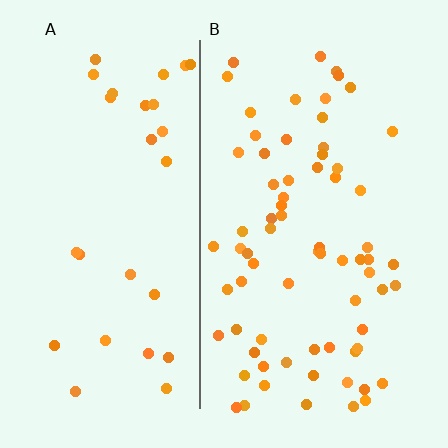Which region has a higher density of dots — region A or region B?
B (the right).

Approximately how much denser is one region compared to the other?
Approximately 2.4× — region B over region A.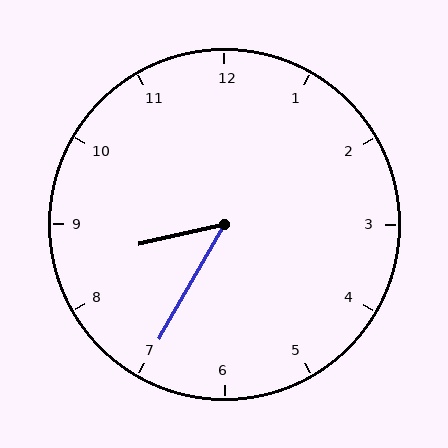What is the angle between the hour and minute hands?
Approximately 48 degrees.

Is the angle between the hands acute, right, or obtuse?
It is acute.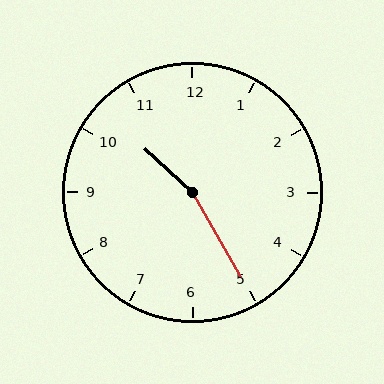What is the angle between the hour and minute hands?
Approximately 162 degrees.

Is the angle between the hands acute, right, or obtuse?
It is obtuse.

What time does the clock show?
10:25.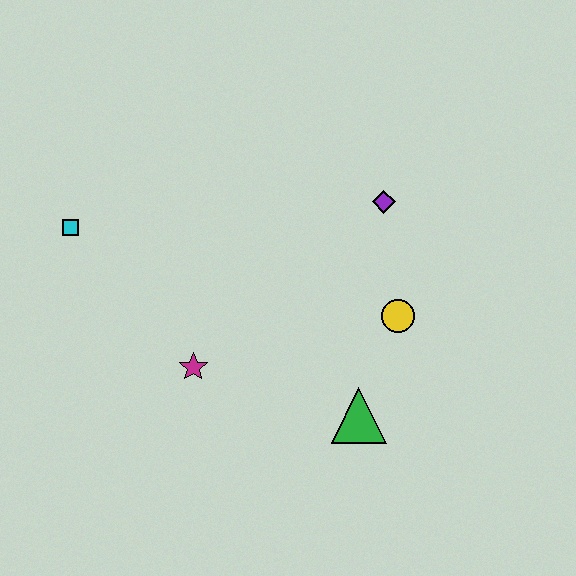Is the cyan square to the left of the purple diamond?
Yes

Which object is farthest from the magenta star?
The purple diamond is farthest from the magenta star.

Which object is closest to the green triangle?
The yellow circle is closest to the green triangle.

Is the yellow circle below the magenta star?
No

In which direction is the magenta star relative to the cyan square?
The magenta star is below the cyan square.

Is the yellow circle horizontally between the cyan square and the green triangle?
No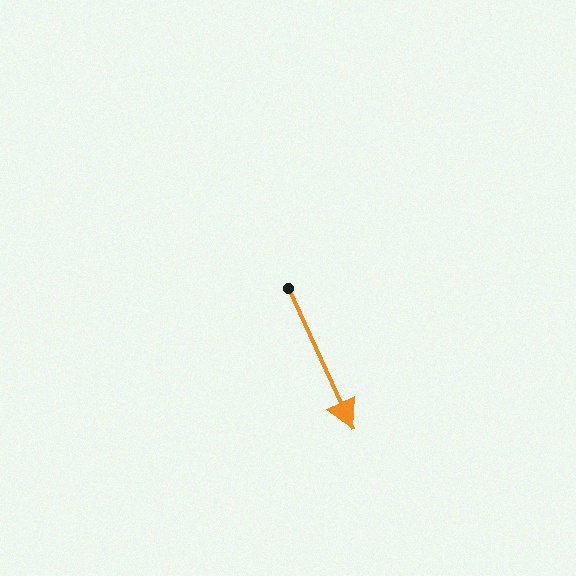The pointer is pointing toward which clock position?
Roughly 5 o'clock.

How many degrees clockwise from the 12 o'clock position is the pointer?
Approximately 155 degrees.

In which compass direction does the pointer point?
Southeast.